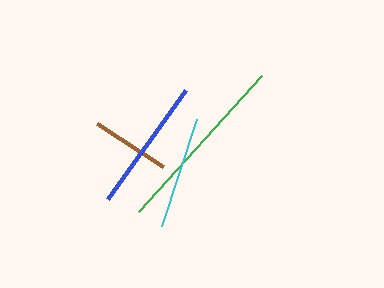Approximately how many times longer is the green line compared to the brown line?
The green line is approximately 2.3 times the length of the brown line.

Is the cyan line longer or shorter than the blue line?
The blue line is longer than the cyan line.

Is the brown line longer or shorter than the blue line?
The blue line is longer than the brown line.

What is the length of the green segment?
The green segment is approximately 185 pixels long.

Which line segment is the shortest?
The brown line is the shortest at approximately 79 pixels.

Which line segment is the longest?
The green line is the longest at approximately 185 pixels.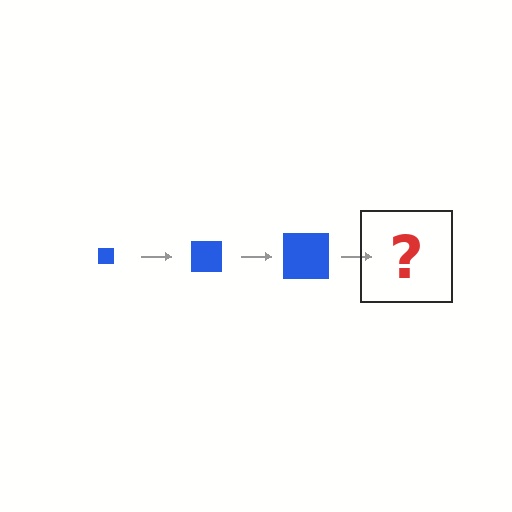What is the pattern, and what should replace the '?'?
The pattern is that the square gets progressively larger each step. The '?' should be a blue square, larger than the previous one.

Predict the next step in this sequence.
The next step is a blue square, larger than the previous one.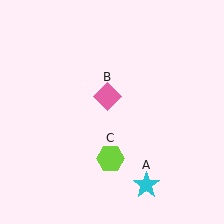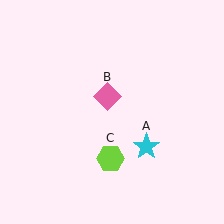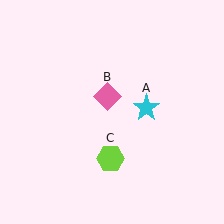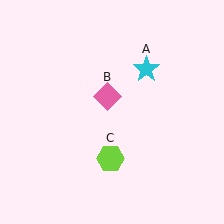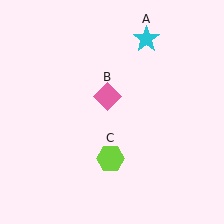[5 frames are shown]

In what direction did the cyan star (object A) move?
The cyan star (object A) moved up.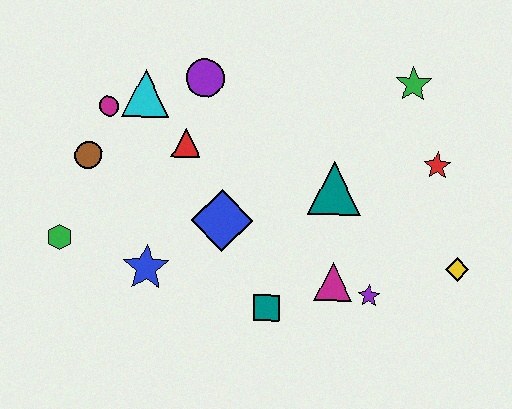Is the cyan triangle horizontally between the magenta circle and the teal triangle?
Yes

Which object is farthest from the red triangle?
The yellow diamond is farthest from the red triangle.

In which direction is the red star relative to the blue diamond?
The red star is to the right of the blue diamond.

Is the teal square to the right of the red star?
No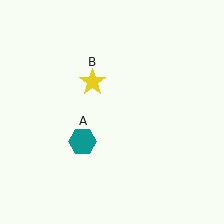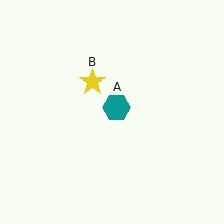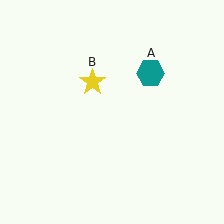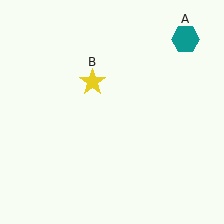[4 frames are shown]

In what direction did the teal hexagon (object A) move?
The teal hexagon (object A) moved up and to the right.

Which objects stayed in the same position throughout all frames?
Yellow star (object B) remained stationary.